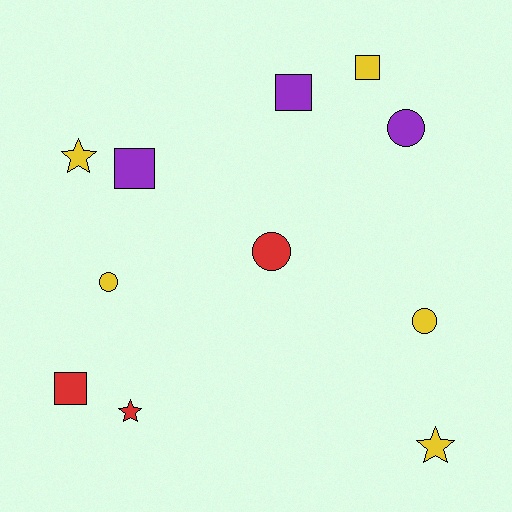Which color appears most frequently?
Yellow, with 5 objects.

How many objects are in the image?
There are 11 objects.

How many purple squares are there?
There are 2 purple squares.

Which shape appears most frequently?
Square, with 4 objects.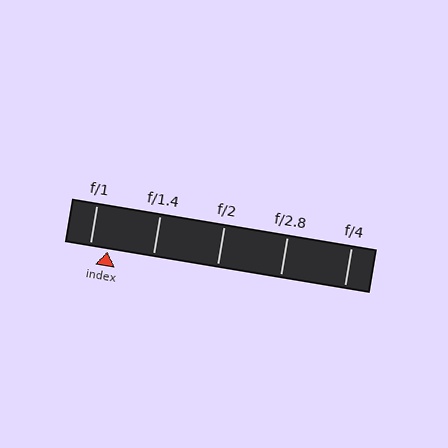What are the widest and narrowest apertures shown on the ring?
The widest aperture shown is f/1 and the narrowest is f/4.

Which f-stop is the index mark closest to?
The index mark is closest to f/1.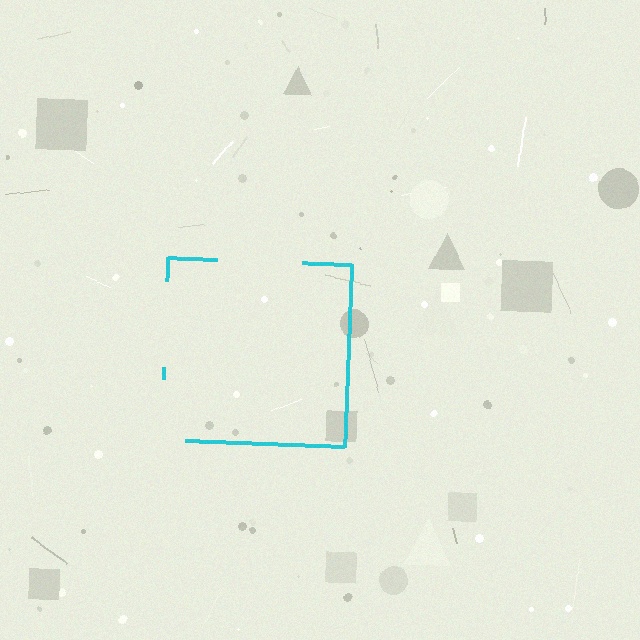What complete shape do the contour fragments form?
The contour fragments form a square.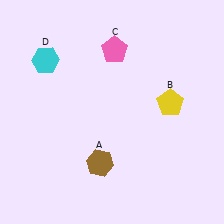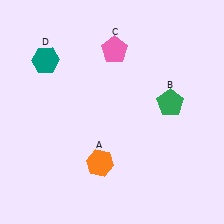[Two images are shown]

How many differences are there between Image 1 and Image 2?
There are 3 differences between the two images.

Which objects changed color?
A changed from brown to orange. B changed from yellow to green. D changed from cyan to teal.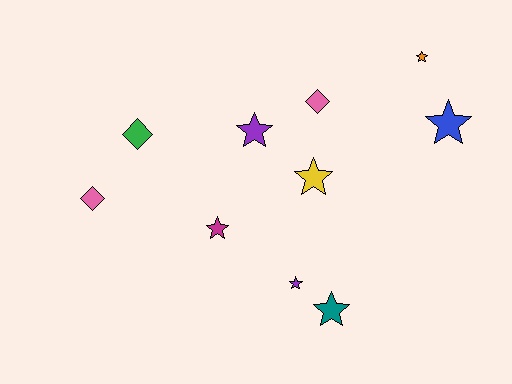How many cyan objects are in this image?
There are no cyan objects.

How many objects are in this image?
There are 10 objects.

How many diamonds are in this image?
There are 3 diamonds.